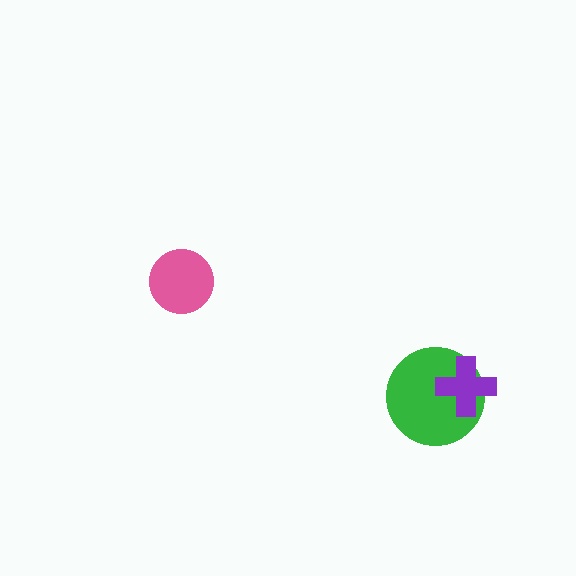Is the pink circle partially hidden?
No, no other shape covers it.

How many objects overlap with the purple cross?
1 object overlaps with the purple cross.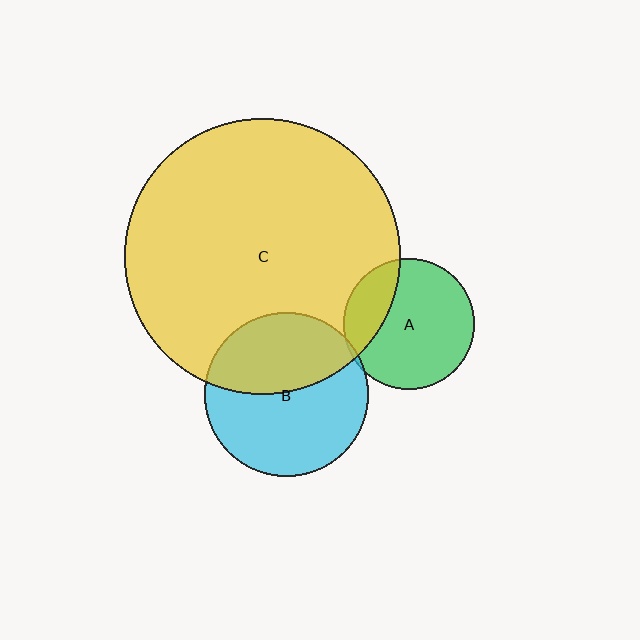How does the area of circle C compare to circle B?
Approximately 2.8 times.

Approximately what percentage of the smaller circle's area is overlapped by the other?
Approximately 40%.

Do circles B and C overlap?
Yes.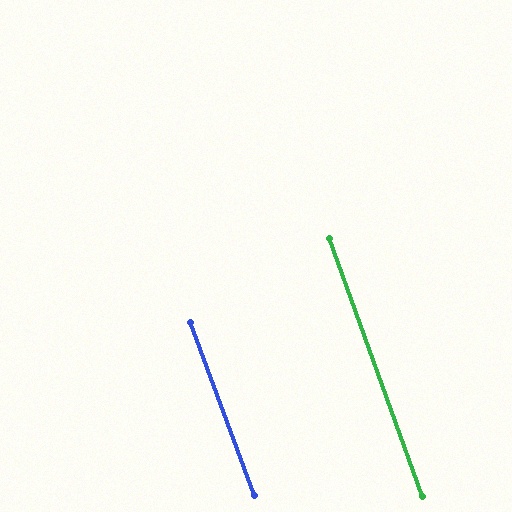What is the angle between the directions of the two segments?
Approximately 1 degree.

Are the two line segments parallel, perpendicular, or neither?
Parallel — their directions differ by only 0.5°.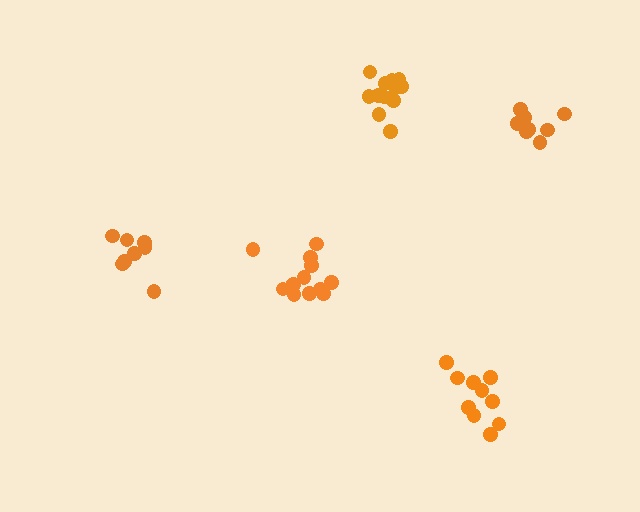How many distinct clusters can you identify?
There are 5 distinct clusters.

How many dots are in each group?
Group 1: 12 dots, Group 2: 9 dots, Group 3: 10 dots, Group 4: 13 dots, Group 5: 8 dots (52 total).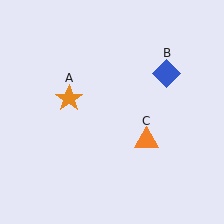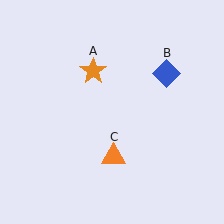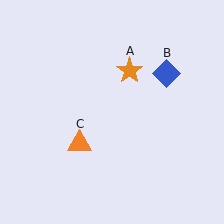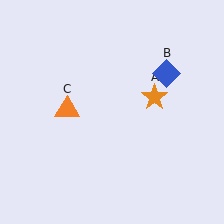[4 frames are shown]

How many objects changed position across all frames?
2 objects changed position: orange star (object A), orange triangle (object C).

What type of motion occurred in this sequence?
The orange star (object A), orange triangle (object C) rotated clockwise around the center of the scene.